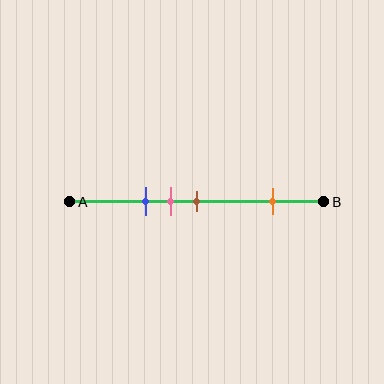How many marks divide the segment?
There are 4 marks dividing the segment.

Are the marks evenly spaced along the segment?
No, the marks are not evenly spaced.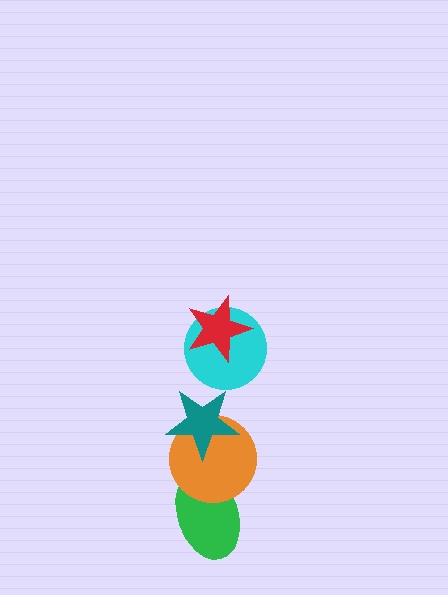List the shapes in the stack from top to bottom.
From top to bottom: the red star, the cyan circle, the teal star, the orange circle, the green ellipse.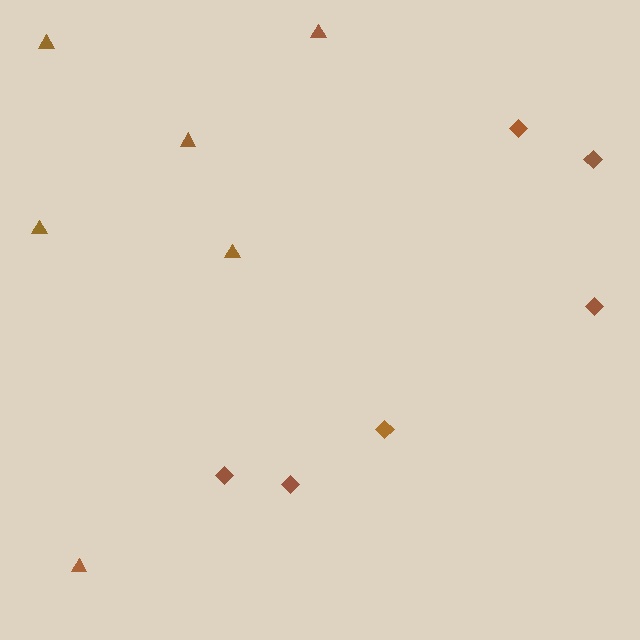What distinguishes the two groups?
There are 2 groups: one group of diamonds (6) and one group of triangles (6).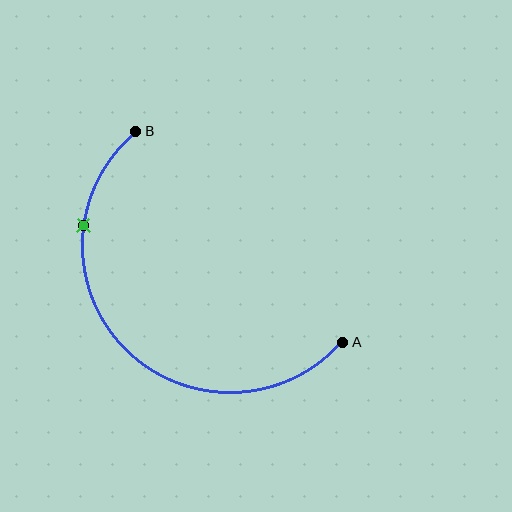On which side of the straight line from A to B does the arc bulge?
The arc bulges below and to the left of the straight line connecting A and B.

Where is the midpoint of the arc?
The arc midpoint is the point on the curve farthest from the straight line joining A and B. It sits below and to the left of that line.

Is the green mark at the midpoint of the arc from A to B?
No. The green mark lies on the arc but is closer to endpoint B. The arc midpoint would be at the point on the curve equidistant along the arc from both A and B.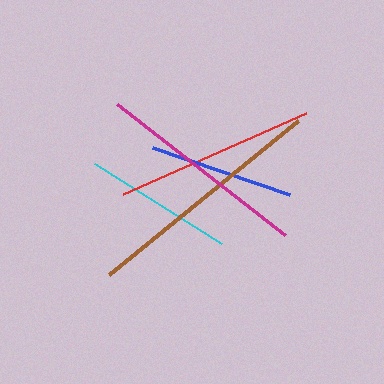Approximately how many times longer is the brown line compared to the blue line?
The brown line is approximately 1.7 times the length of the blue line.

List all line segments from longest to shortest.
From longest to shortest: brown, magenta, red, cyan, blue.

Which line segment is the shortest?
The blue line is the shortest at approximately 145 pixels.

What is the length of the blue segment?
The blue segment is approximately 145 pixels long.